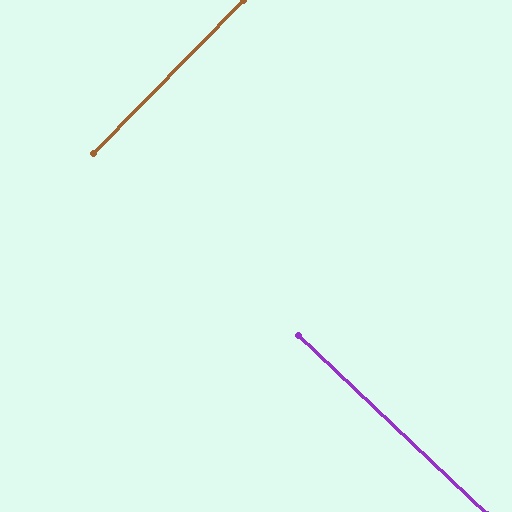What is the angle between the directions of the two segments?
Approximately 89 degrees.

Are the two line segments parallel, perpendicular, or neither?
Perpendicular — they meet at approximately 89°.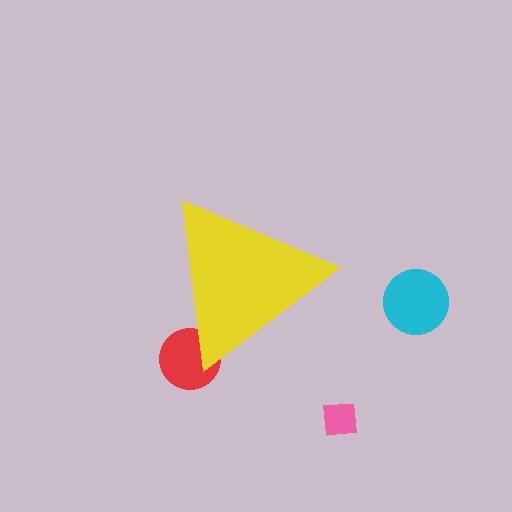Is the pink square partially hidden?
No, the pink square is fully visible.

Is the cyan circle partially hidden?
No, the cyan circle is fully visible.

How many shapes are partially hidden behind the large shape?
1 shape is partially hidden.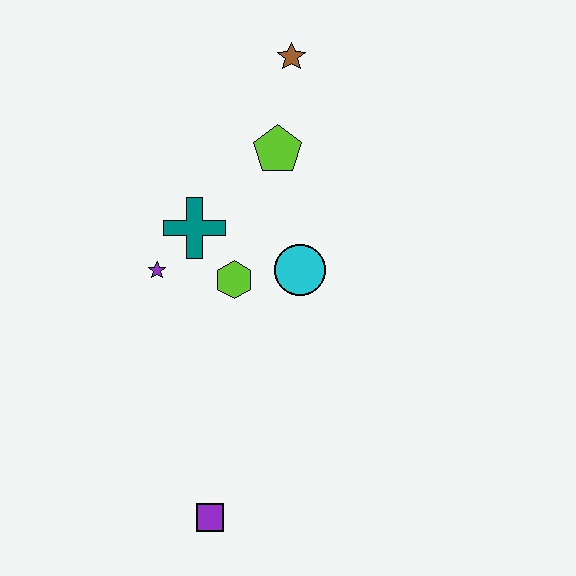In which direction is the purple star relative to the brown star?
The purple star is below the brown star.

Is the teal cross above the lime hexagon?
Yes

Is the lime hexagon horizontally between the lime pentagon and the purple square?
Yes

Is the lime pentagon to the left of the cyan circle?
Yes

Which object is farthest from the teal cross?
The purple square is farthest from the teal cross.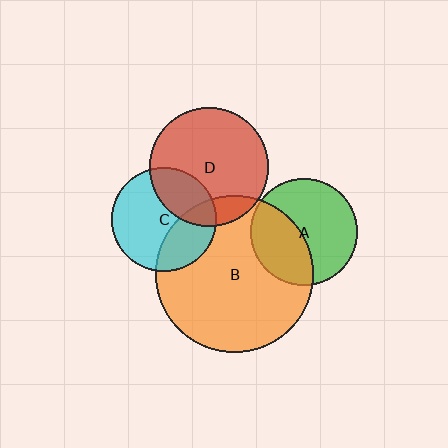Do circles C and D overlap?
Yes.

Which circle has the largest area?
Circle B (orange).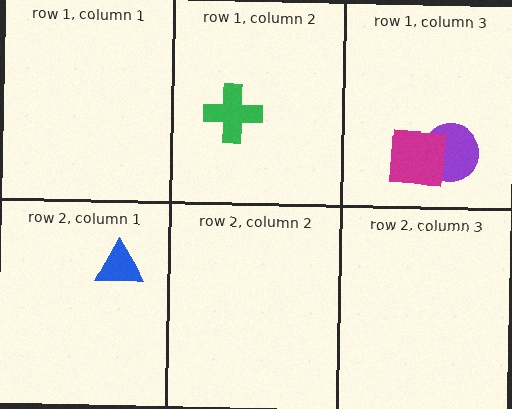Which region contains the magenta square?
The row 1, column 3 region.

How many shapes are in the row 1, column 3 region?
2.